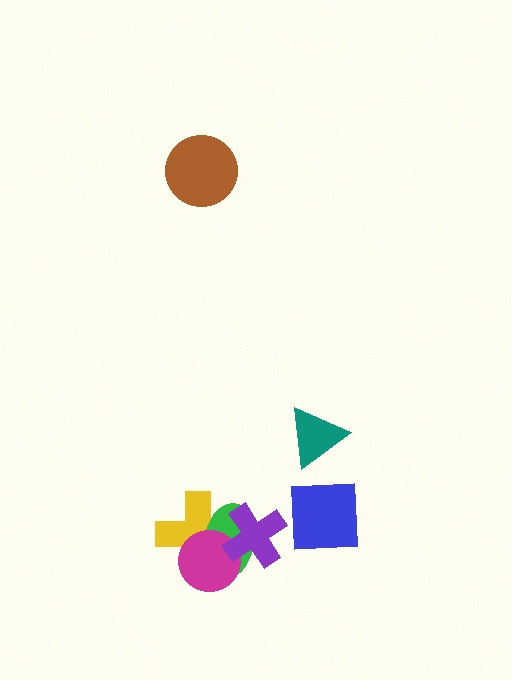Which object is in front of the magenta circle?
The purple cross is in front of the magenta circle.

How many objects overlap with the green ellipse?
3 objects overlap with the green ellipse.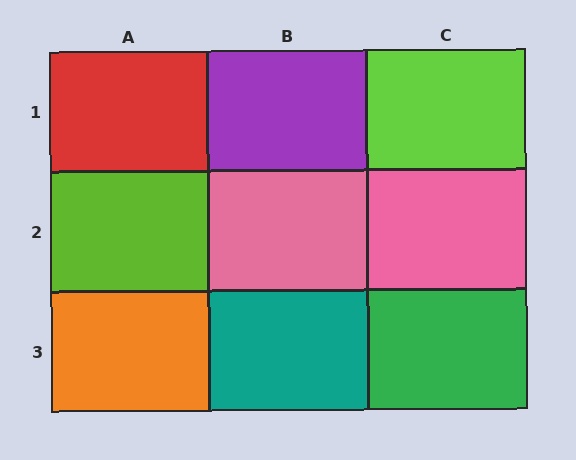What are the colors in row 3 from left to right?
Orange, teal, green.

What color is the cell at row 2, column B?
Pink.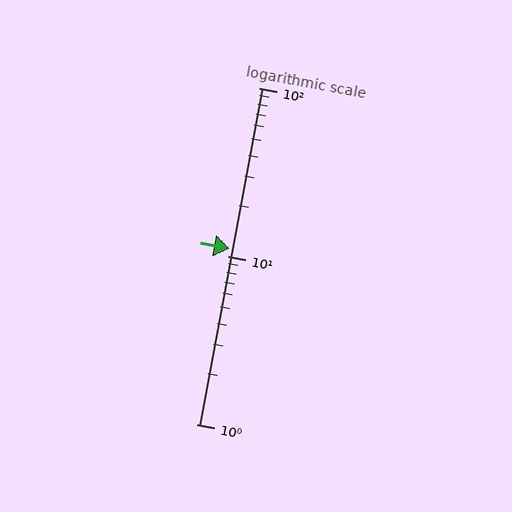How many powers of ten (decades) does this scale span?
The scale spans 2 decades, from 1 to 100.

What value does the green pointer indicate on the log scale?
The pointer indicates approximately 11.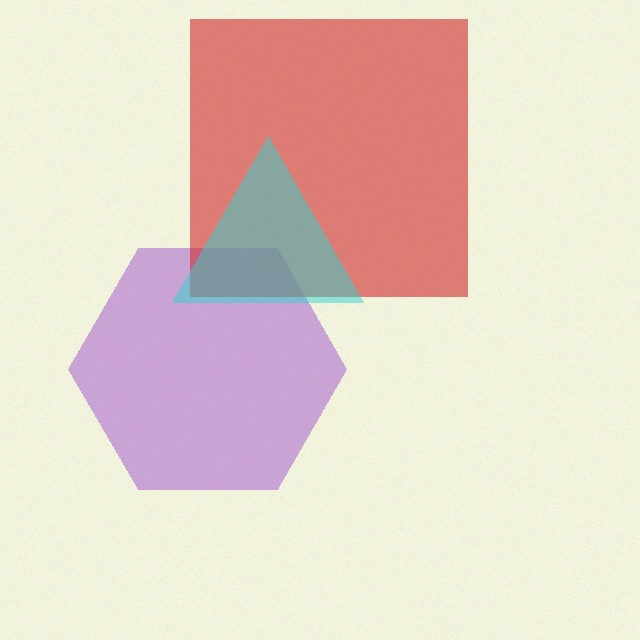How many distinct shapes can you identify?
There are 3 distinct shapes: a purple hexagon, a red square, a cyan triangle.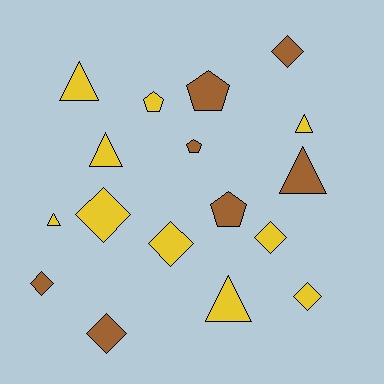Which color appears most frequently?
Yellow, with 10 objects.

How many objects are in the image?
There are 17 objects.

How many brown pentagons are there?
There are 3 brown pentagons.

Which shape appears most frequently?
Diamond, with 7 objects.